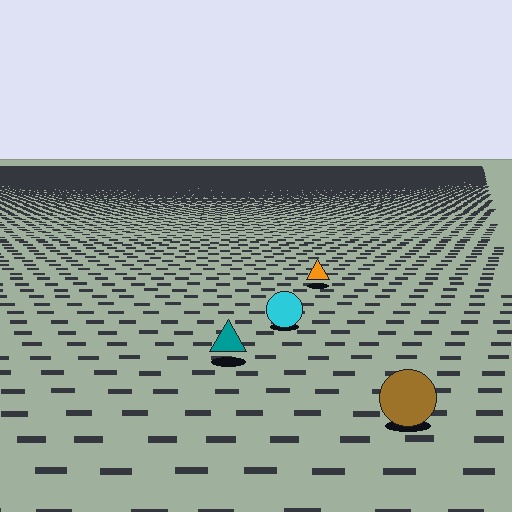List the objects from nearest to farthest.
From nearest to farthest: the brown circle, the teal triangle, the cyan circle, the orange triangle.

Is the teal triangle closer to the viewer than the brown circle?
No. The brown circle is closer — you can tell from the texture gradient: the ground texture is coarser near it.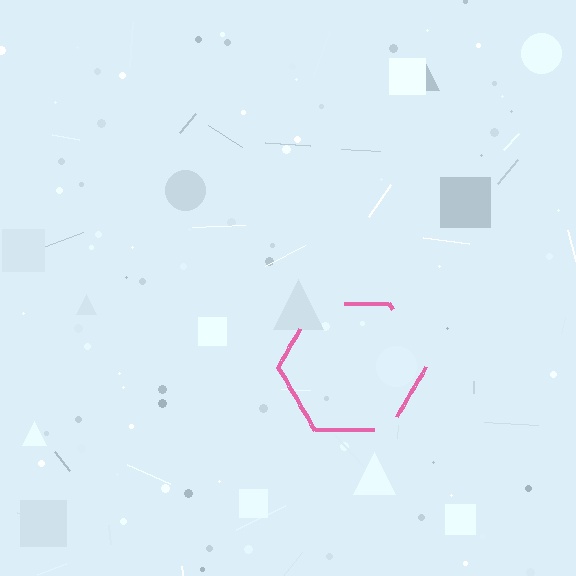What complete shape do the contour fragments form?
The contour fragments form a hexagon.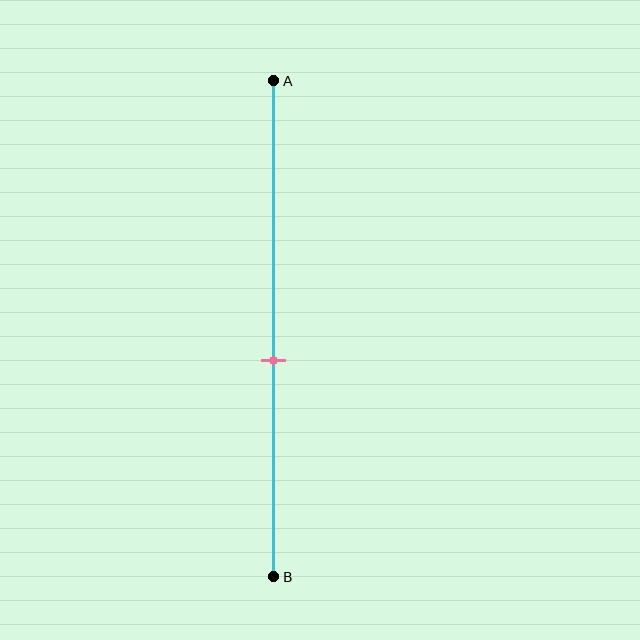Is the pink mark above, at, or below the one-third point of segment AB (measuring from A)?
The pink mark is below the one-third point of segment AB.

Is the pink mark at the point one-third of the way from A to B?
No, the mark is at about 55% from A, not at the 33% one-third point.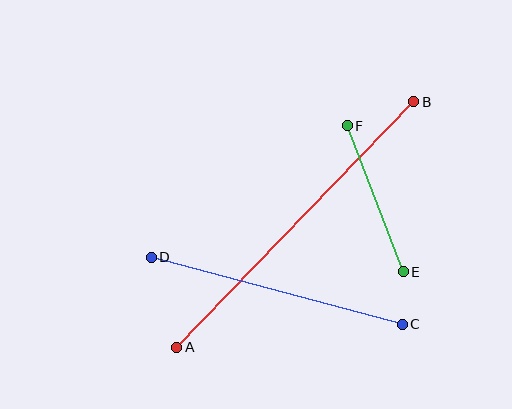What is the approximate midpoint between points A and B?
The midpoint is at approximately (295, 225) pixels.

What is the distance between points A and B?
The distance is approximately 341 pixels.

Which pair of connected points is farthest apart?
Points A and B are farthest apart.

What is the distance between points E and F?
The distance is approximately 156 pixels.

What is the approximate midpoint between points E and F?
The midpoint is at approximately (375, 199) pixels.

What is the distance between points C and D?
The distance is approximately 260 pixels.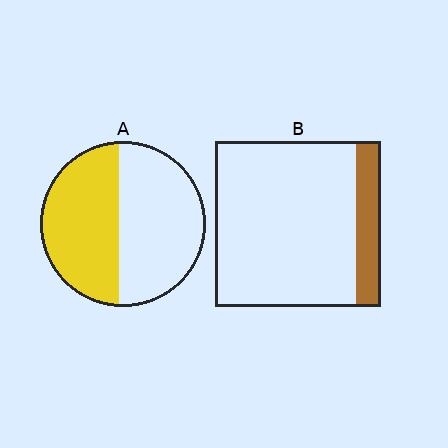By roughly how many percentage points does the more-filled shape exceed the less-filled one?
By roughly 30 percentage points (A over B).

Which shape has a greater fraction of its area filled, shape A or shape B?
Shape A.